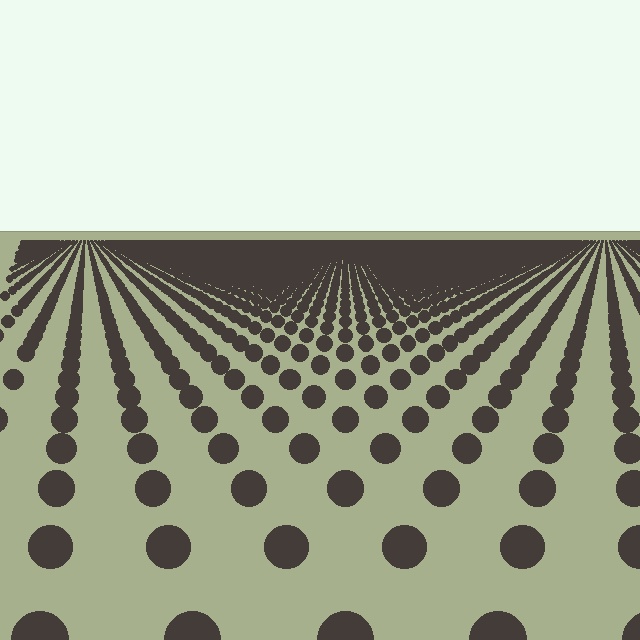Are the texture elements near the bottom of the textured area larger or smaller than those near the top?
Larger. Near the bottom, elements are closer to the viewer and appear at a bigger on-screen size.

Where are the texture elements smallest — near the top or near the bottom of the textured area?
Near the top.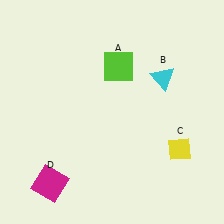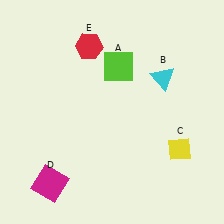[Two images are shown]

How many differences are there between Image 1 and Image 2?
There is 1 difference between the two images.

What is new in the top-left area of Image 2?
A red hexagon (E) was added in the top-left area of Image 2.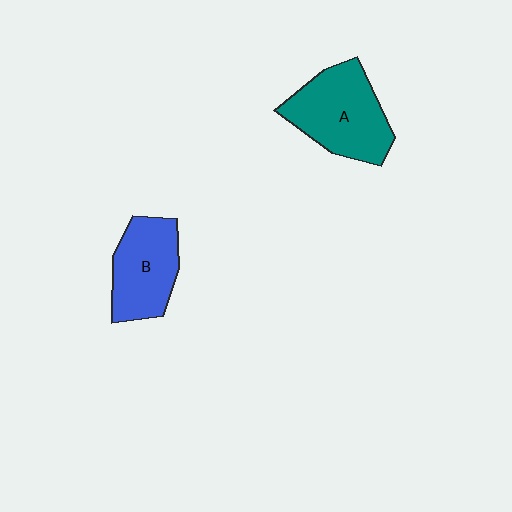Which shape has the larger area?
Shape A (teal).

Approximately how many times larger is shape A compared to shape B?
Approximately 1.2 times.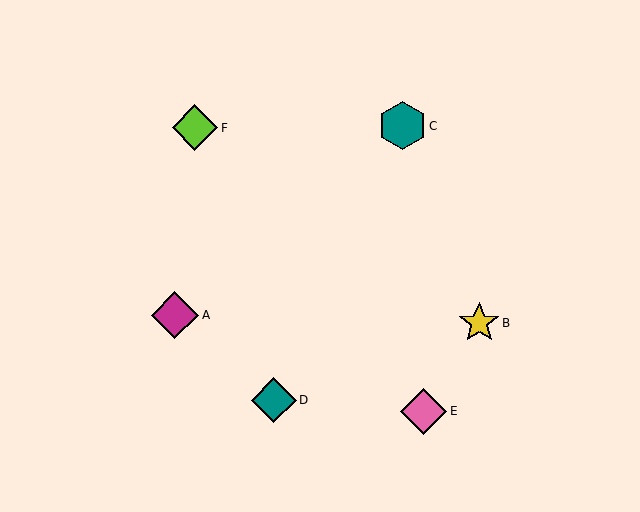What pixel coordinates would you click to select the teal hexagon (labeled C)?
Click at (403, 126) to select the teal hexagon C.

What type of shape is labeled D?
Shape D is a teal diamond.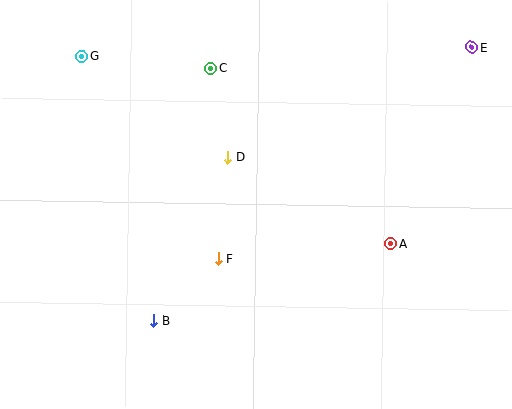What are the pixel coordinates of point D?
Point D is at (227, 157).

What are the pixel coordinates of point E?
Point E is at (471, 47).